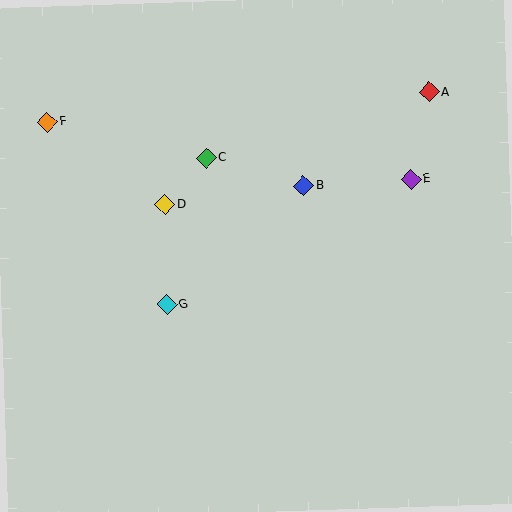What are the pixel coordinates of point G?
Point G is at (167, 305).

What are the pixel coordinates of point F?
Point F is at (47, 122).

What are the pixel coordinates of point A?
Point A is at (429, 92).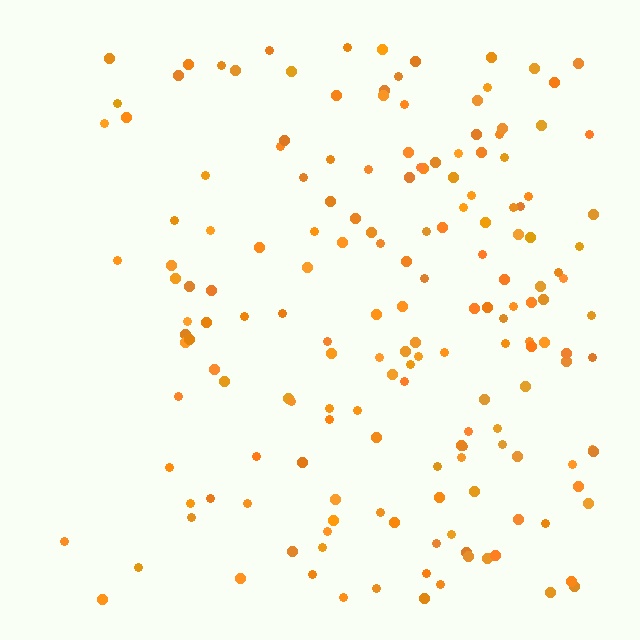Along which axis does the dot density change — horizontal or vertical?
Horizontal.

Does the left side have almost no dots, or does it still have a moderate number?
Still a moderate number, just noticeably fewer than the right.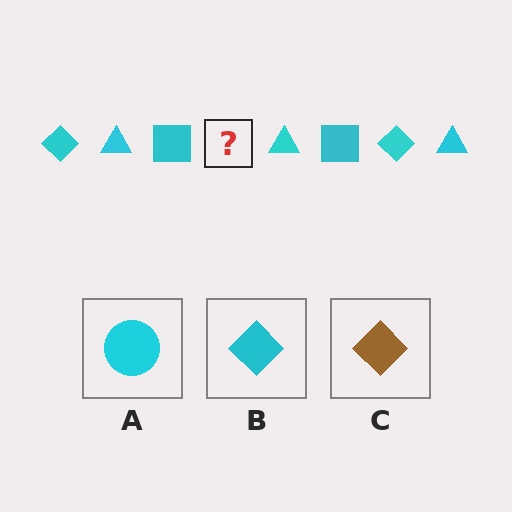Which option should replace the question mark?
Option B.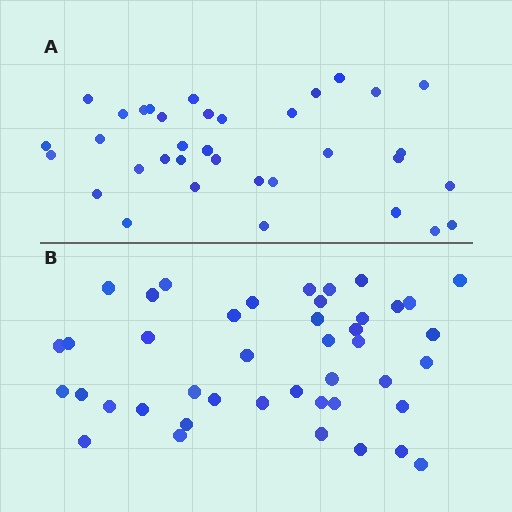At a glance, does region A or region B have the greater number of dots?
Region B (the bottom region) has more dots.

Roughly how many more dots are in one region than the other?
Region B has roughly 8 or so more dots than region A.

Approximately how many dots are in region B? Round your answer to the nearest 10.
About 40 dots. (The exact count is 43, which rounds to 40.)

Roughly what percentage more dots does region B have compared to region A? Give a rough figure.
About 25% more.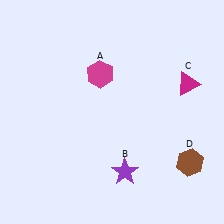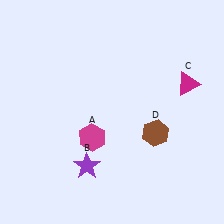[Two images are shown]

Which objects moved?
The objects that moved are: the magenta hexagon (A), the purple star (B), the brown hexagon (D).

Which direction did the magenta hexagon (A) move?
The magenta hexagon (A) moved down.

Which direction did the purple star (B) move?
The purple star (B) moved left.